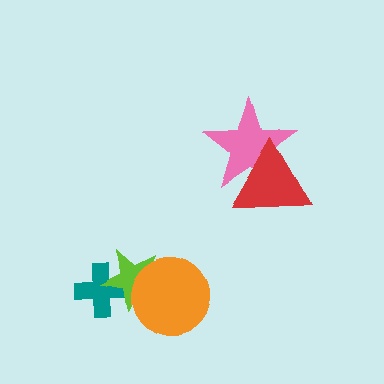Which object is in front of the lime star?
The orange circle is in front of the lime star.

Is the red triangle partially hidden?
No, no other shape covers it.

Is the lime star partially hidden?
Yes, it is partially covered by another shape.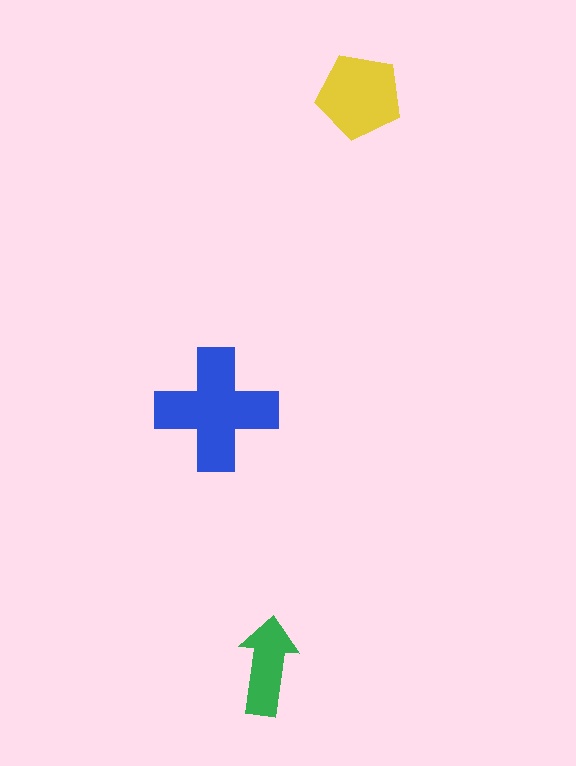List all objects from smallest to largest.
The green arrow, the yellow pentagon, the blue cross.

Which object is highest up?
The yellow pentagon is topmost.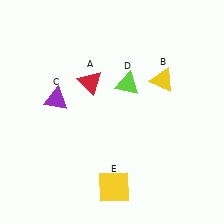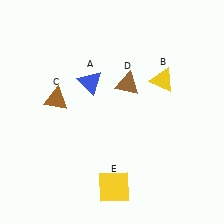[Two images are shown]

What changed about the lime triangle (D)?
In Image 1, D is lime. In Image 2, it changed to brown.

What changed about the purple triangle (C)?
In Image 1, C is purple. In Image 2, it changed to brown.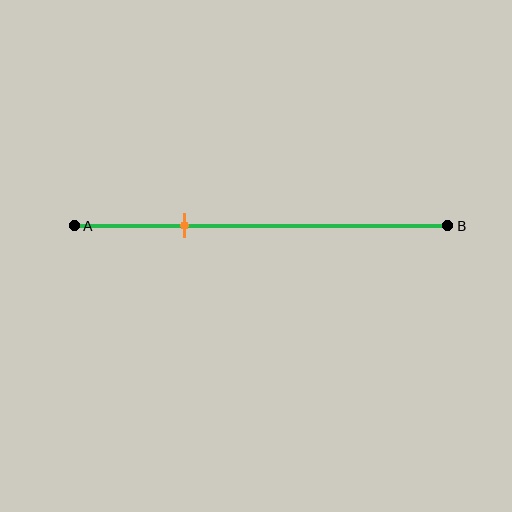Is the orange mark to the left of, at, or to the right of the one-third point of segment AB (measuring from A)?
The orange mark is to the left of the one-third point of segment AB.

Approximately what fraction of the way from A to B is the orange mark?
The orange mark is approximately 30% of the way from A to B.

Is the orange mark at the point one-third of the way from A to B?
No, the mark is at about 30% from A, not at the 33% one-third point.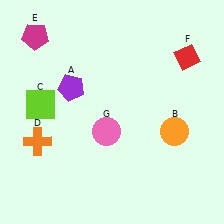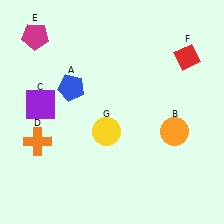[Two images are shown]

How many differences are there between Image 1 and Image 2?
There are 3 differences between the two images.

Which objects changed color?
A changed from purple to blue. C changed from lime to purple. G changed from pink to yellow.